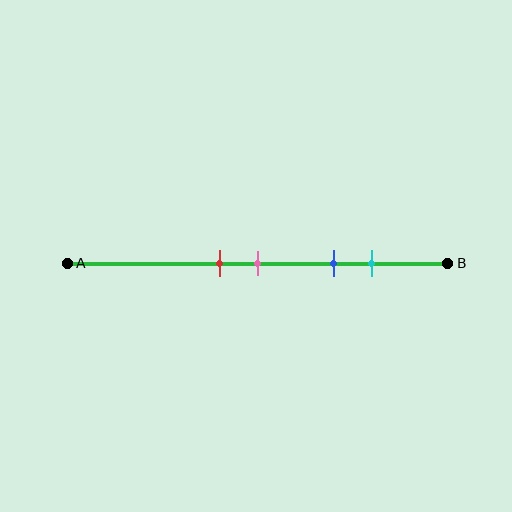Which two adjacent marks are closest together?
The red and pink marks are the closest adjacent pair.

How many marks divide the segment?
There are 4 marks dividing the segment.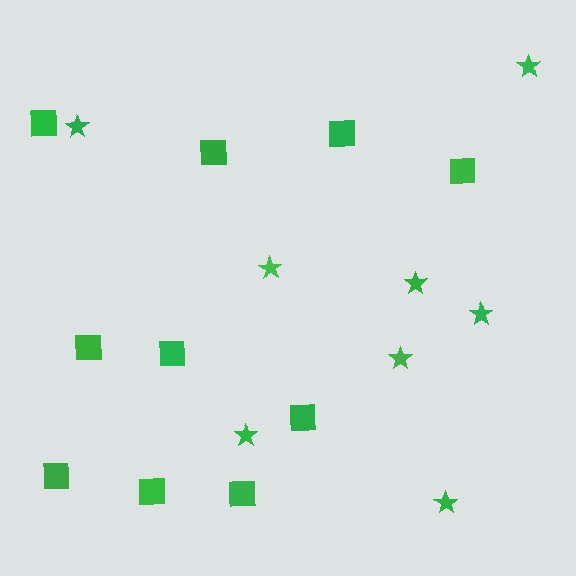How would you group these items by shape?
There are 2 groups: one group of stars (8) and one group of squares (10).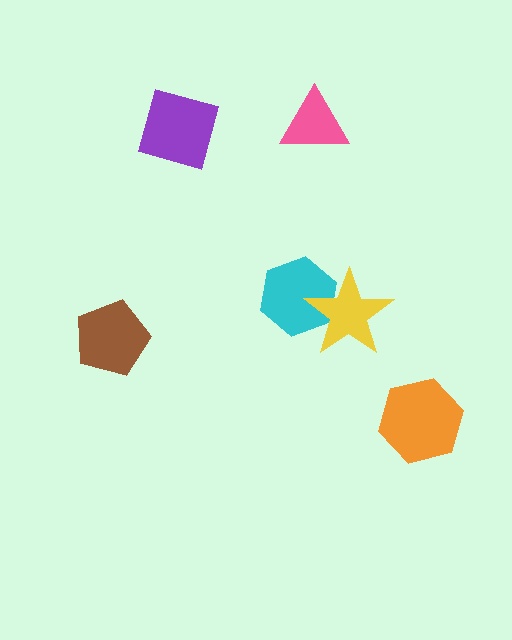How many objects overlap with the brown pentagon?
0 objects overlap with the brown pentagon.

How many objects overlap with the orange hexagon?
0 objects overlap with the orange hexagon.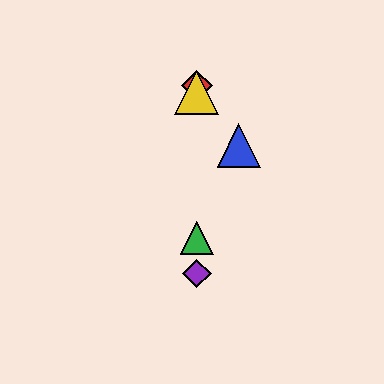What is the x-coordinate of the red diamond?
The red diamond is at x≈197.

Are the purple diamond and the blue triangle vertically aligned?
No, the purple diamond is at x≈197 and the blue triangle is at x≈239.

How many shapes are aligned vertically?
4 shapes (the red diamond, the green triangle, the yellow triangle, the purple diamond) are aligned vertically.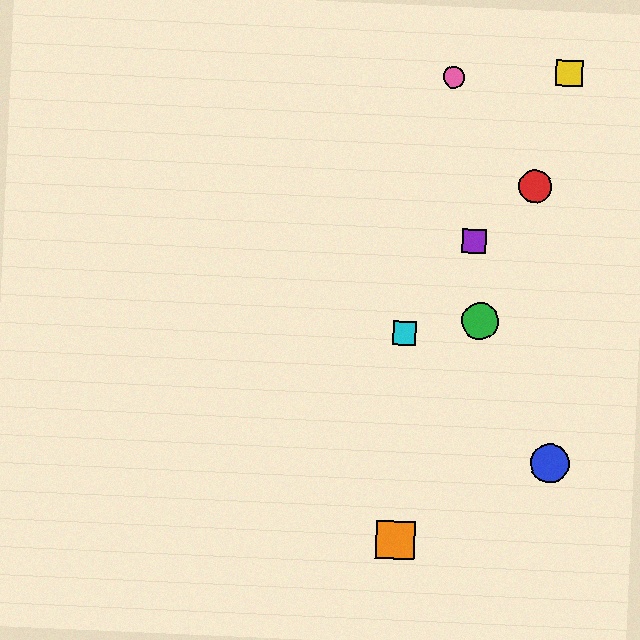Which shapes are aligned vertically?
The orange square, the cyan square are aligned vertically.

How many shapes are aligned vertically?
2 shapes (the orange square, the cyan square) are aligned vertically.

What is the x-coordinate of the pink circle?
The pink circle is at x≈454.